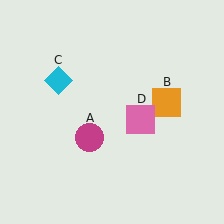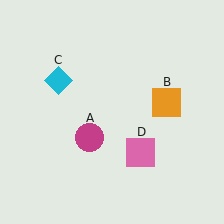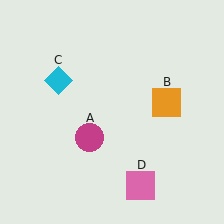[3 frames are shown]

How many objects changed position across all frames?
1 object changed position: pink square (object D).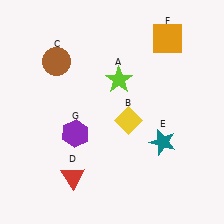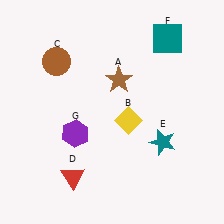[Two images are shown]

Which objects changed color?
A changed from lime to brown. F changed from orange to teal.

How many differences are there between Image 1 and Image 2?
There are 2 differences between the two images.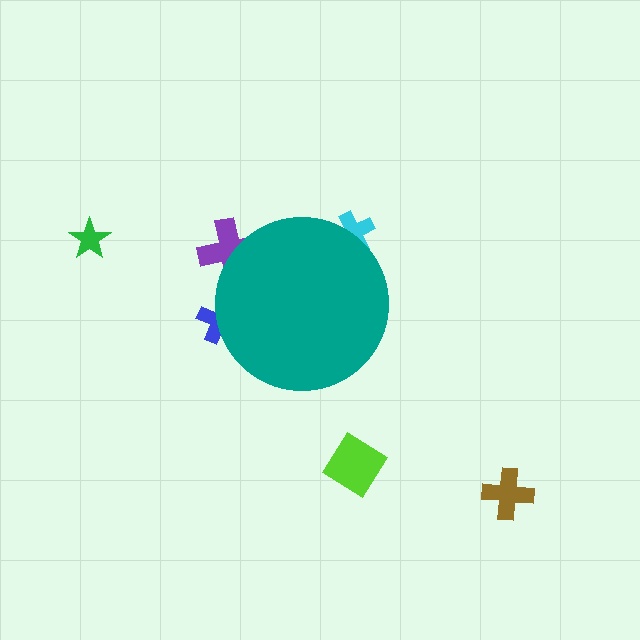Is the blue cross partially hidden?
Yes, the blue cross is partially hidden behind the teal circle.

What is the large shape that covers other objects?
A teal circle.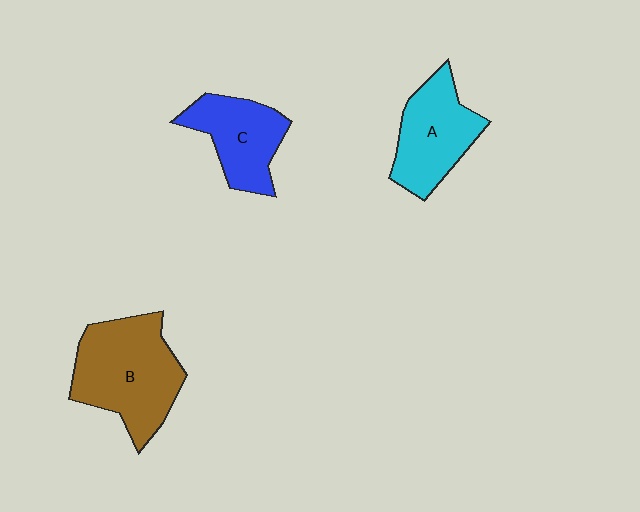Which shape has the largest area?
Shape B (brown).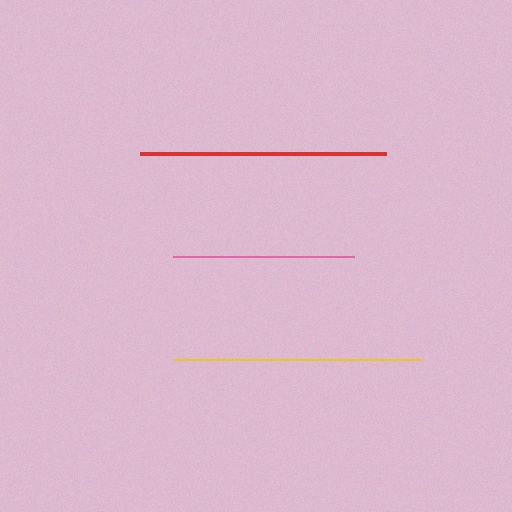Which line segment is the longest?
The red line is the longest at approximately 247 pixels.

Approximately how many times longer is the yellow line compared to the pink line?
The yellow line is approximately 1.4 times the length of the pink line.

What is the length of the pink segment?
The pink segment is approximately 181 pixels long.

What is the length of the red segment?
The red segment is approximately 247 pixels long.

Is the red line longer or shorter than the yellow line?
The red line is longer than the yellow line.